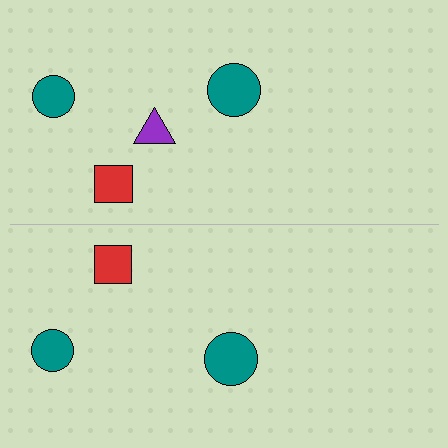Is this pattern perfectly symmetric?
No, the pattern is not perfectly symmetric. A purple triangle is missing from the bottom side.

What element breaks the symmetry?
A purple triangle is missing from the bottom side.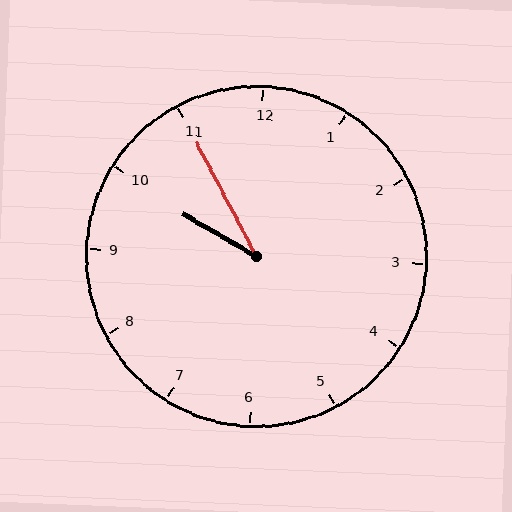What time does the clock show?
9:55.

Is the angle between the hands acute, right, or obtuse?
It is acute.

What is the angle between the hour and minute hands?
Approximately 32 degrees.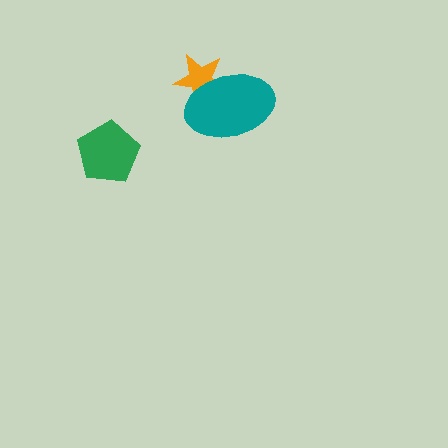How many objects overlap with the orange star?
1 object overlaps with the orange star.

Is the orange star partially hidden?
Yes, it is partially covered by another shape.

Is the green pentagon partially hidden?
No, no other shape covers it.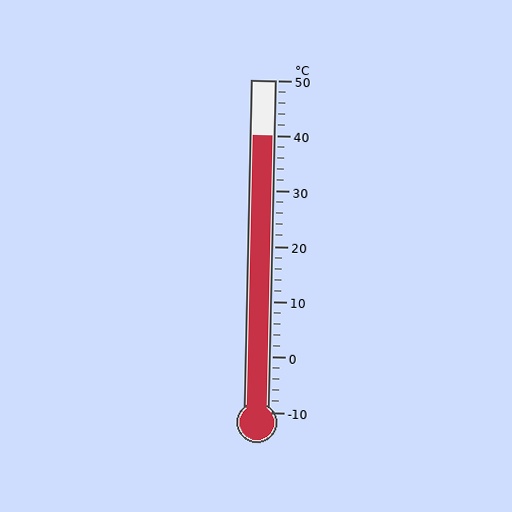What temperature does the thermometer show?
The thermometer shows approximately 40°C.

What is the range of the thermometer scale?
The thermometer scale ranges from -10°C to 50°C.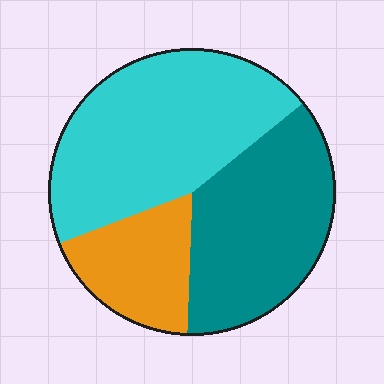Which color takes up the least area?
Orange, at roughly 20%.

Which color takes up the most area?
Cyan, at roughly 45%.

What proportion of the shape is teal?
Teal takes up about three eighths (3/8) of the shape.